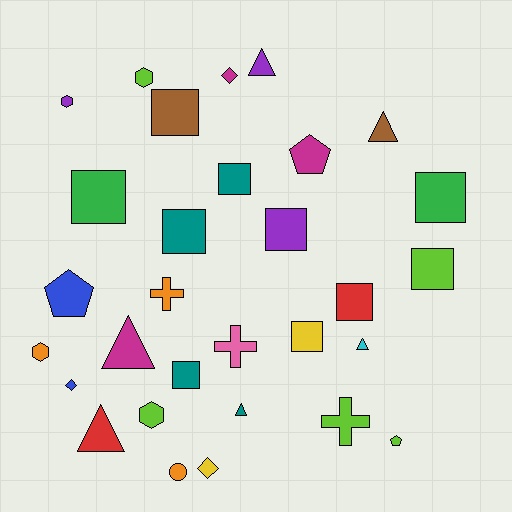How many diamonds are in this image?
There are 3 diamonds.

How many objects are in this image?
There are 30 objects.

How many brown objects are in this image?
There are 2 brown objects.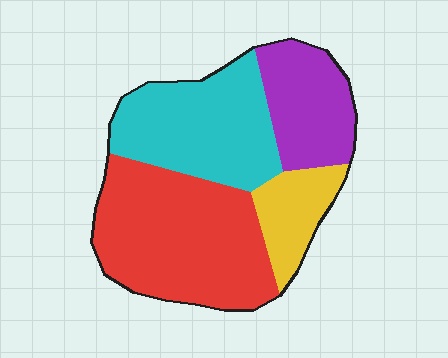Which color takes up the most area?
Red, at roughly 40%.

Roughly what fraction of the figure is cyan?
Cyan takes up between a quarter and a half of the figure.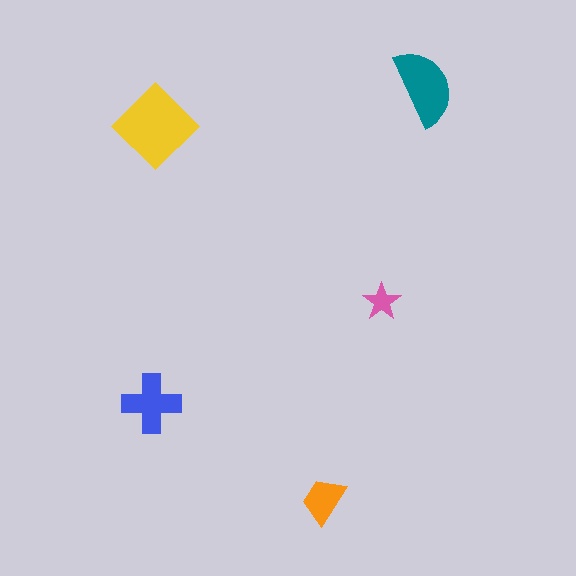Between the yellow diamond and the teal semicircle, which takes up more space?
The yellow diamond.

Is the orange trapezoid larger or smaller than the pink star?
Larger.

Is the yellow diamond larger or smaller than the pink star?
Larger.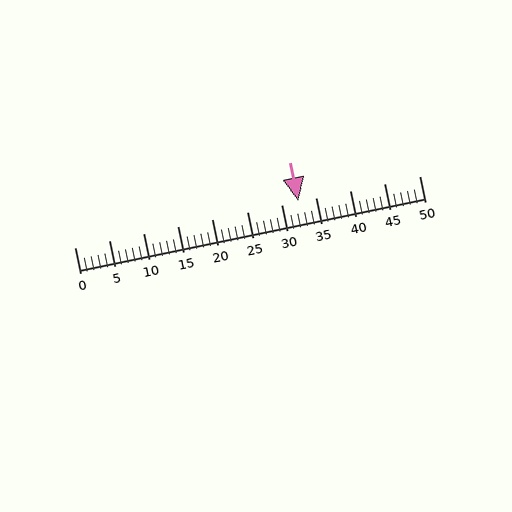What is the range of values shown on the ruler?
The ruler shows values from 0 to 50.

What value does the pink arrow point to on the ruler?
The pink arrow points to approximately 32.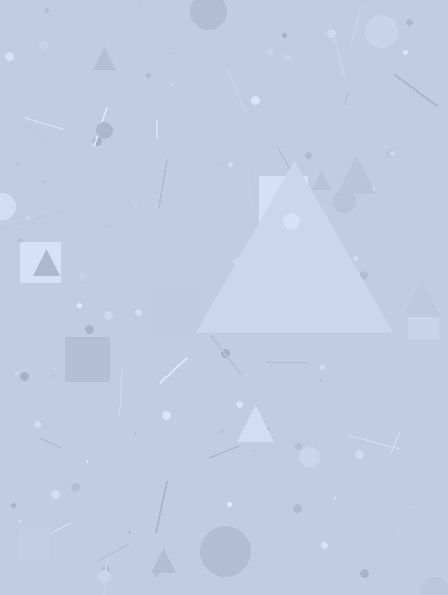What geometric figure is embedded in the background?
A triangle is embedded in the background.